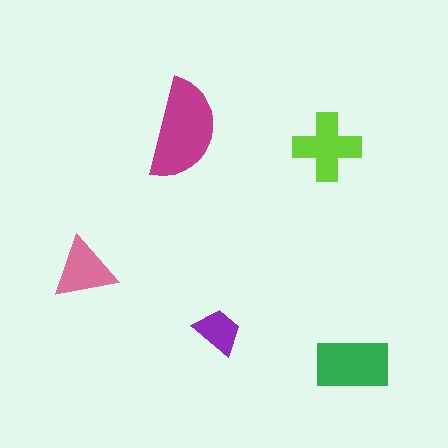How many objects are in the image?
There are 5 objects in the image.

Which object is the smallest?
The purple trapezoid.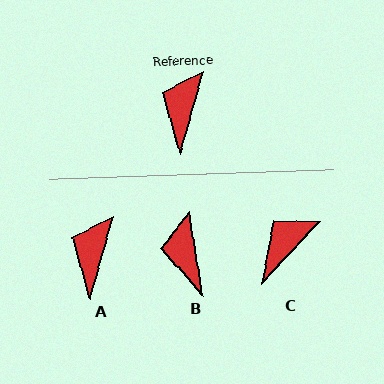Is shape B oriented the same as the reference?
No, it is off by about 25 degrees.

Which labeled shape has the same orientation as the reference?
A.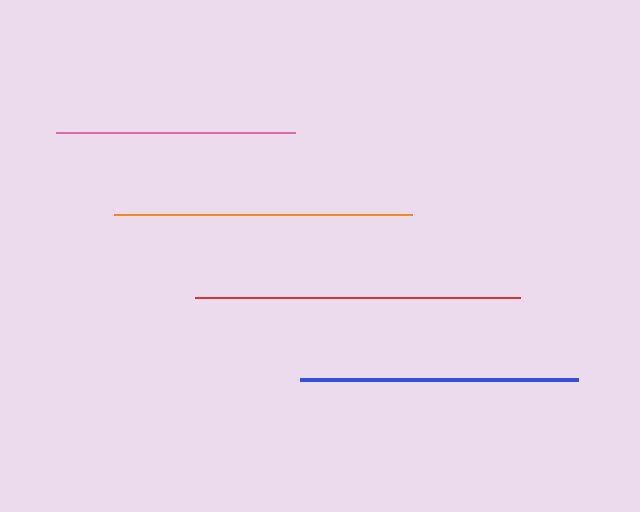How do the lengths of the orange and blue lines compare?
The orange and blue lines are approximately the same length.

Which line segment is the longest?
The red line is the longest at approximately 325 pixels.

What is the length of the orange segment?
The orange segment is approximately 298 pixels long.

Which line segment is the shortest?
The pink line is the shortest at approximately 239 pixels.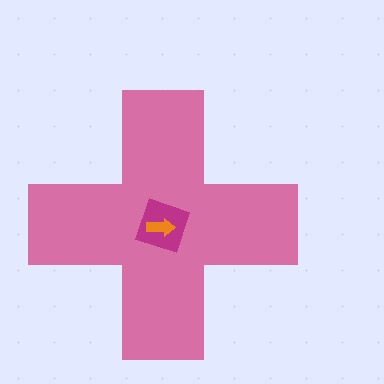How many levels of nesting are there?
3.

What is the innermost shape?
The orange arrow.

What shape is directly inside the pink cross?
The magenta diamond.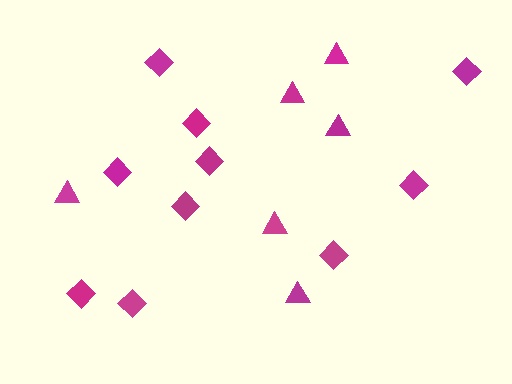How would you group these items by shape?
There are 2 groups: one group of triangles (6) and one group of diamonds (10).